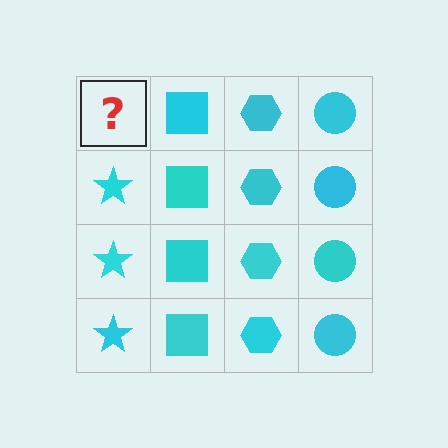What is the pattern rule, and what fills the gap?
The rule is that each column has a consistent shape. The gap should be filled with a cyan star.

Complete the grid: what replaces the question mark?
The question mark should be replaced with a cyan star.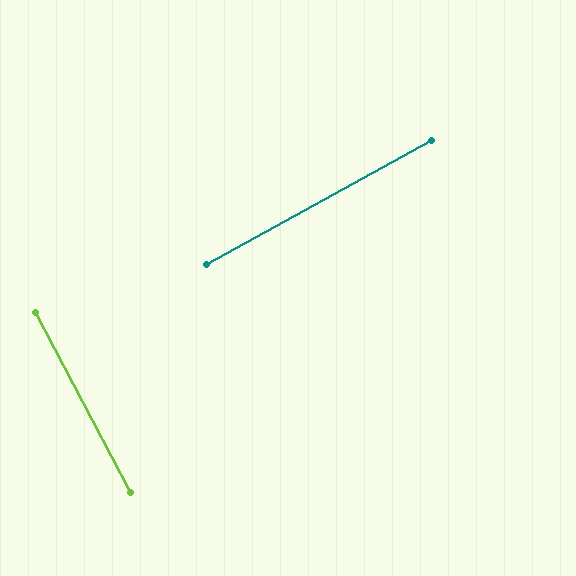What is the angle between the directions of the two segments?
Approximately 89 degrees.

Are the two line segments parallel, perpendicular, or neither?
Perpendicular — they meet at approximately 89°.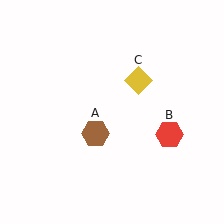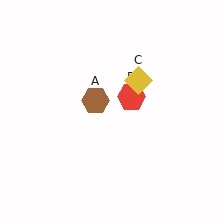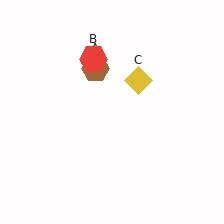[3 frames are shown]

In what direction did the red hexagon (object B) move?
The red hexagon (object B) moved up and to the left.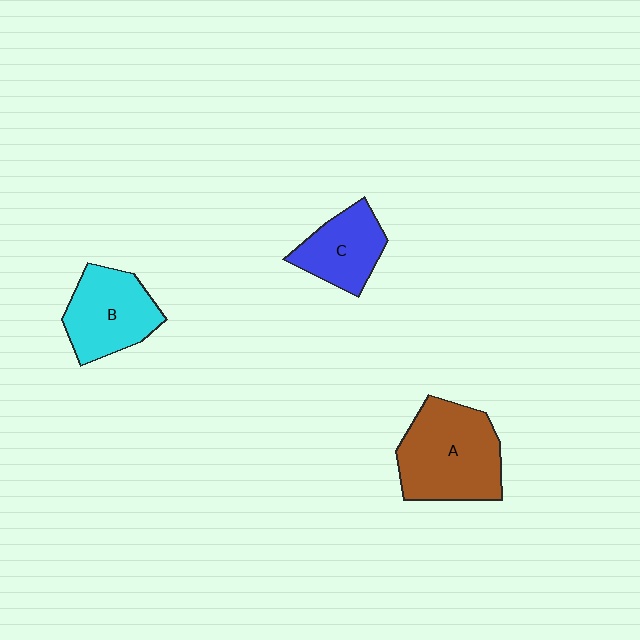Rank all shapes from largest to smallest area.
From largest to smallest: A (brown), B (cyan), C (blue).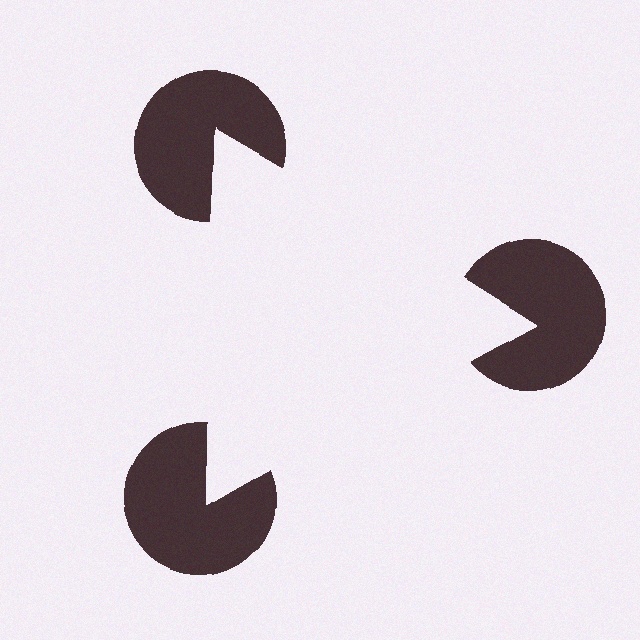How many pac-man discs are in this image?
There are 3 — one at each vertex of the illusory triangle.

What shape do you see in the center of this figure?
An illusory triangle — its edges are inferred from the aligned wedge cuts in the pac-man discs, not physically drawn.